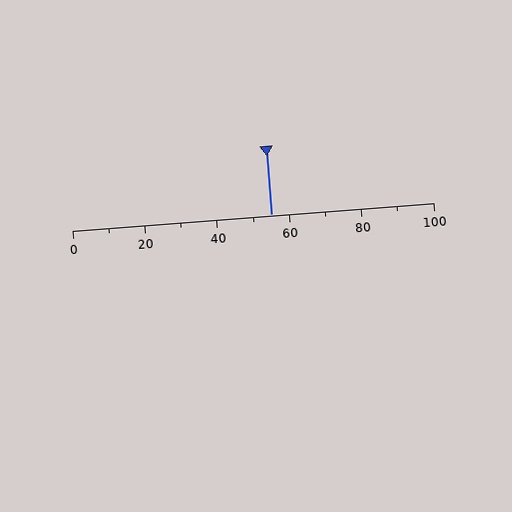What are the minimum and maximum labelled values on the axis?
The axis runs from 0 to 100.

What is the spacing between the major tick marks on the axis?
The major ticks are spaced 20 apart.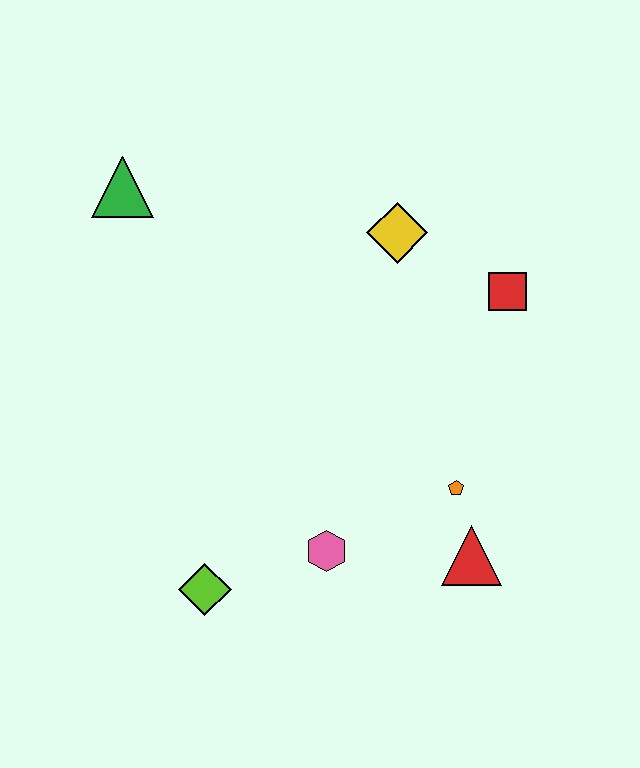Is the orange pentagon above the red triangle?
Yes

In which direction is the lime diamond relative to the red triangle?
The lime diamond is to the left of the red triangle.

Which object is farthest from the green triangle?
The red triangle is farthest from the green triangle.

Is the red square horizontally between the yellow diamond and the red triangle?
No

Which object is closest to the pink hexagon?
The lime diamond is closest to the pink hexagon.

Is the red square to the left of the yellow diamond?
No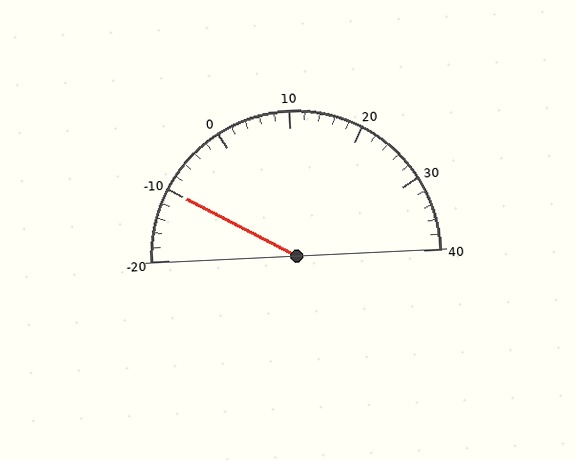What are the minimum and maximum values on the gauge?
The gauge ranges from -20 to 40.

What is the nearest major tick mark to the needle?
The nearest major tick mark is -10.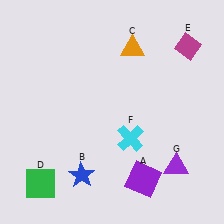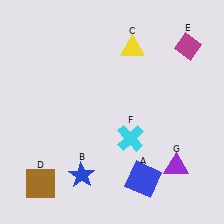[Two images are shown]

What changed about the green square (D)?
In Image 1, D is green. In Image 2, it changed to brown.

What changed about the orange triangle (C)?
In Image 1, C is orange. In Image 2, it changed to yellow.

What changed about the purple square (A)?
In Image 1, A is purple. In Image 2, it changed to blue.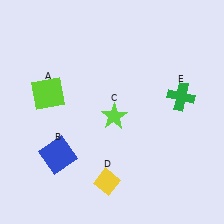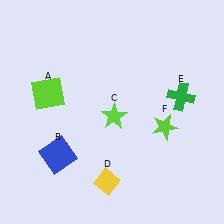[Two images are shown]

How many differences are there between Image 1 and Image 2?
There is 1 difference between the two images.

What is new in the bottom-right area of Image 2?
A lime star (F) was added in the bottom-right area of Image 2.